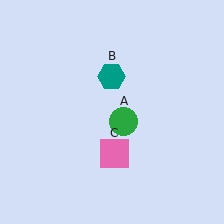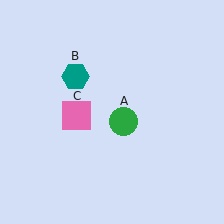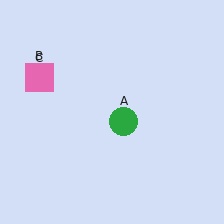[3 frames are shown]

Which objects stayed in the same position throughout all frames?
Green circle (object A) remained stationary.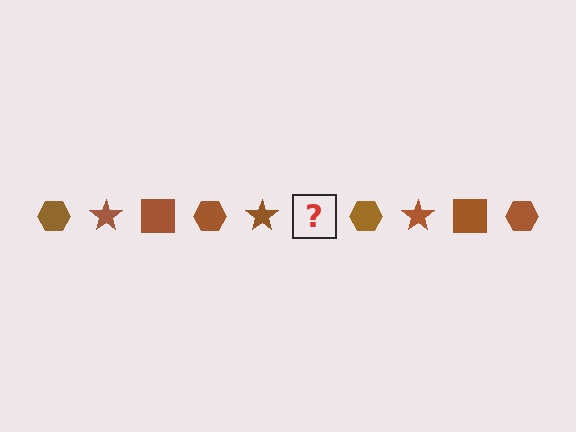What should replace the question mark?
The question mark should be replaced with a brown square.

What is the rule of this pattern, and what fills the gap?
The rule is that the pattern cycles through hexagon, star, square shapes in brown. The gap should be filled with a brown square.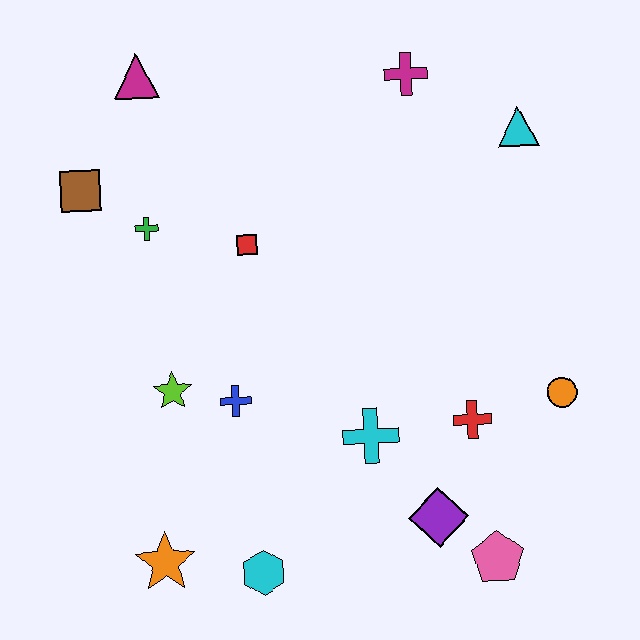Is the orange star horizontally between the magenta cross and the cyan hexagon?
No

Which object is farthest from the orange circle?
The magenta triangle is farthest from the orange circle.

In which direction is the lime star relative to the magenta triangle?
The lime star is below the magenta triangle.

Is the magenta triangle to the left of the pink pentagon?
Yes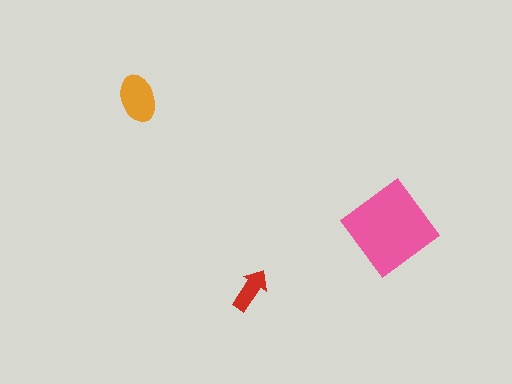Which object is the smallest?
The red arrow.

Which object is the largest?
The pink diamond.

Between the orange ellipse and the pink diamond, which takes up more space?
The pink diamond.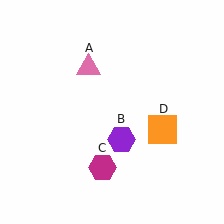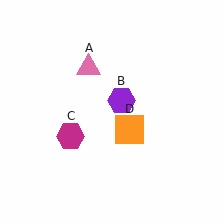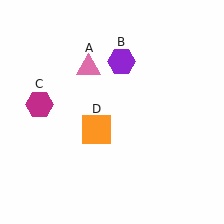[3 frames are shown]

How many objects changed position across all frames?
3 objects changed position: purple hexagon (object B), magenta hexagon (object C), orange square (object D).